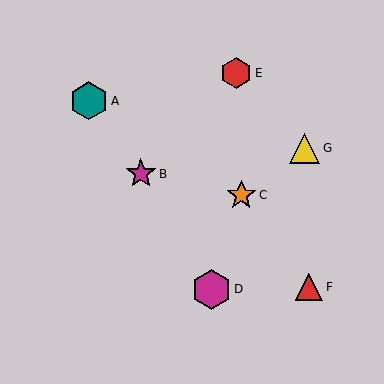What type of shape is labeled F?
Shape F is a red triangle.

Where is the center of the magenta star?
The center of the magenta star is at (141, 174).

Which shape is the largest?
The magenta hexagon (labeled D) is the largest.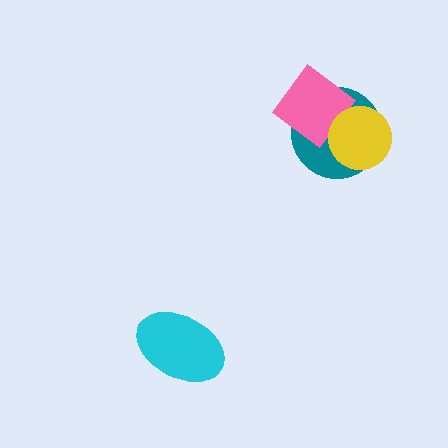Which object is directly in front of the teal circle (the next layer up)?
The pink diamond is directly in front of the teal circle.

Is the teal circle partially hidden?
Yes, it is partially covered by another shape.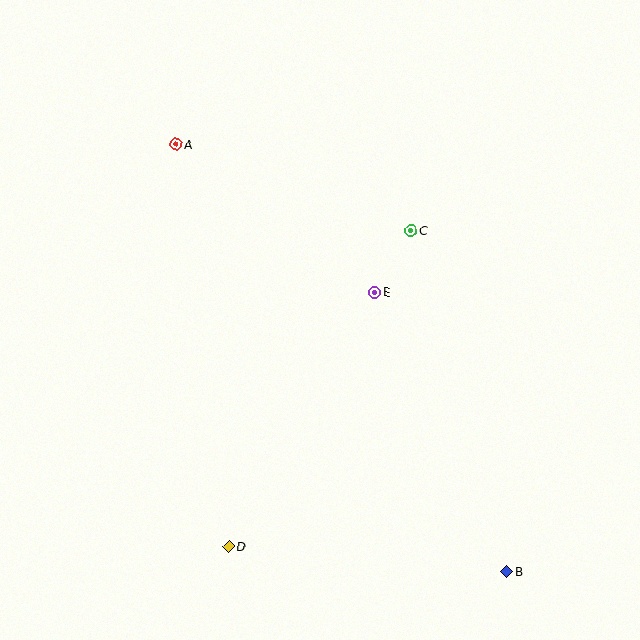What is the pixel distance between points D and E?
The distance between D and E is 293 pixels.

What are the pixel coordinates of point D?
Point D is at (229, 546).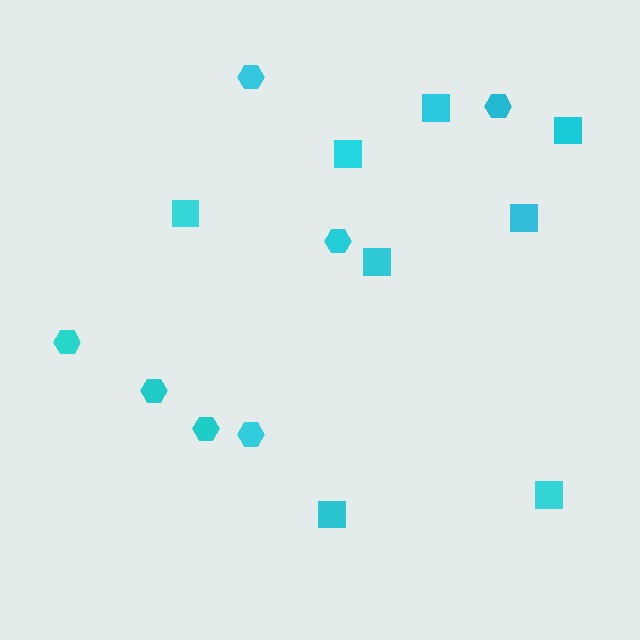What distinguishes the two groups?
There are 2 groups: one group of hexagons (7) and one group of squares (8).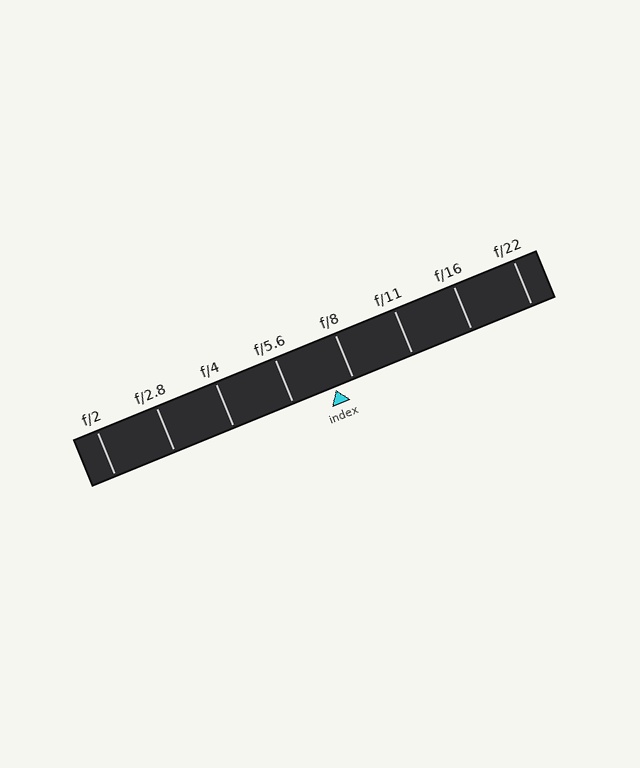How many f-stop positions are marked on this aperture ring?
There are 8 f-stop positions marked.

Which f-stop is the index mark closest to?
The index mark is closest to f/8.